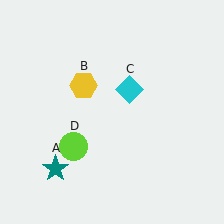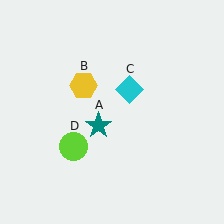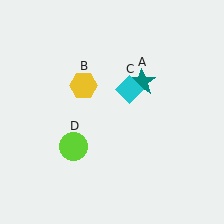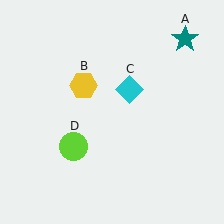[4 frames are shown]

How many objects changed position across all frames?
1 object changed position: teal star (object A).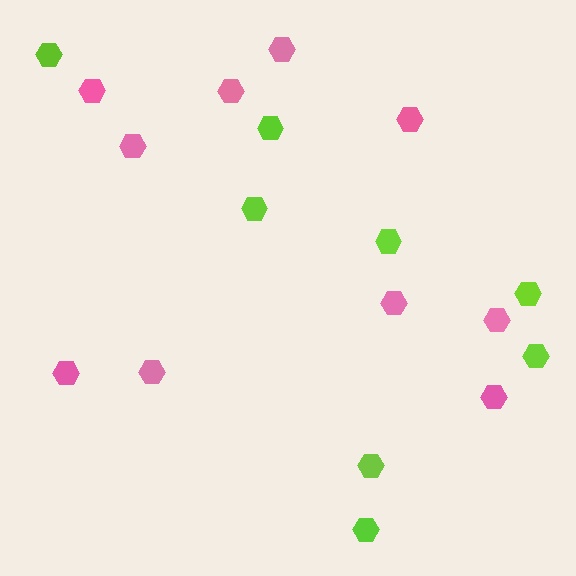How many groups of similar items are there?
There are 2 groups: one group of pink hexagons (10) and one group of lime hexagons (8).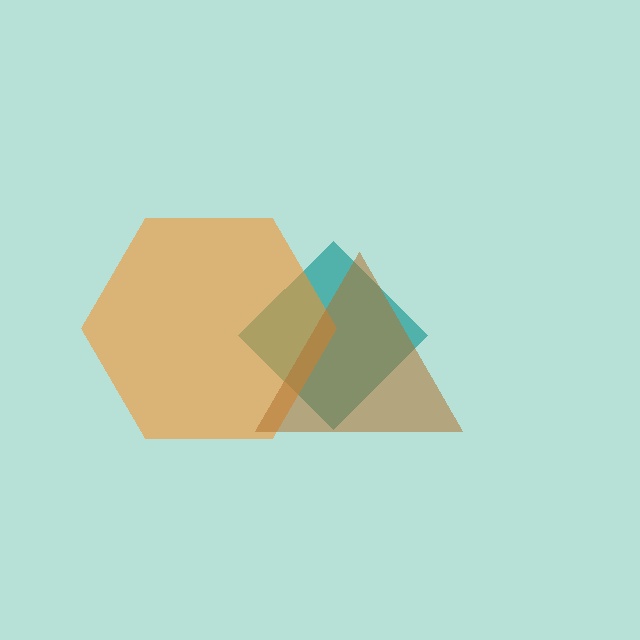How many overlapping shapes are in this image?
There are 3 overlapping shapes in the image.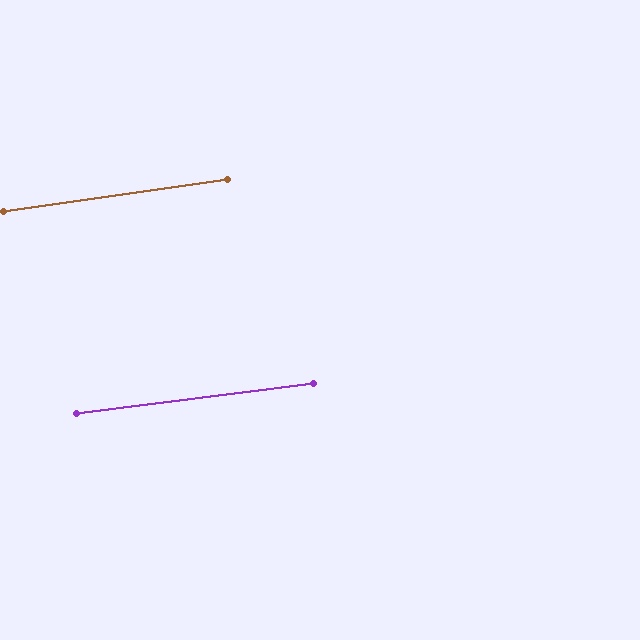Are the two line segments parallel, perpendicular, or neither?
Parallel — their directions differ by only 0.8°.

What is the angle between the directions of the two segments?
Approximately 1 degree.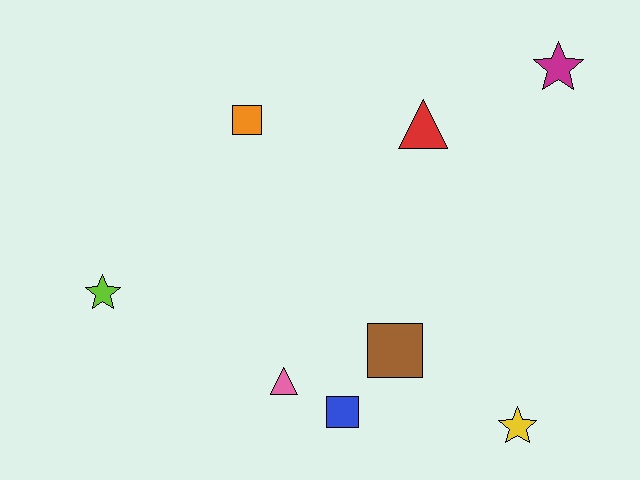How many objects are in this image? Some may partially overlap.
There are 8 objects.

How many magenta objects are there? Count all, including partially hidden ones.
There is 1 magenta object.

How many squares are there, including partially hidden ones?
There are 3 squares.